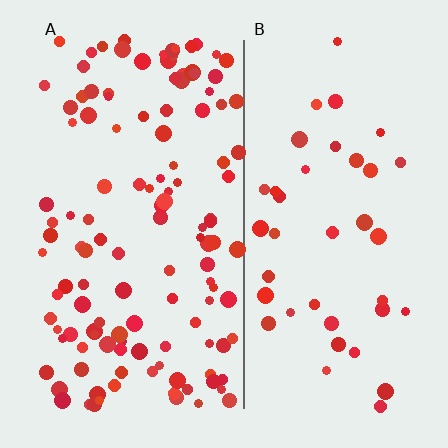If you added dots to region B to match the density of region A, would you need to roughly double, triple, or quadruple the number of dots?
Approximately triple.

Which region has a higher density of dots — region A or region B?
A (the left).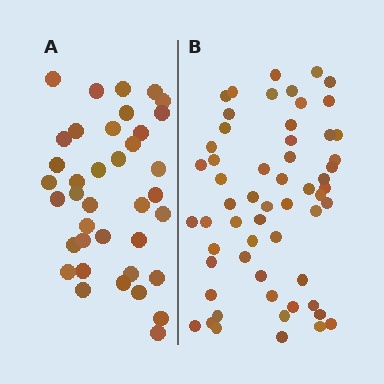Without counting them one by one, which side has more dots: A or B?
Region B (the right region) has more dots.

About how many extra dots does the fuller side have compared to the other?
Region B has approximately 20 more dots than region A.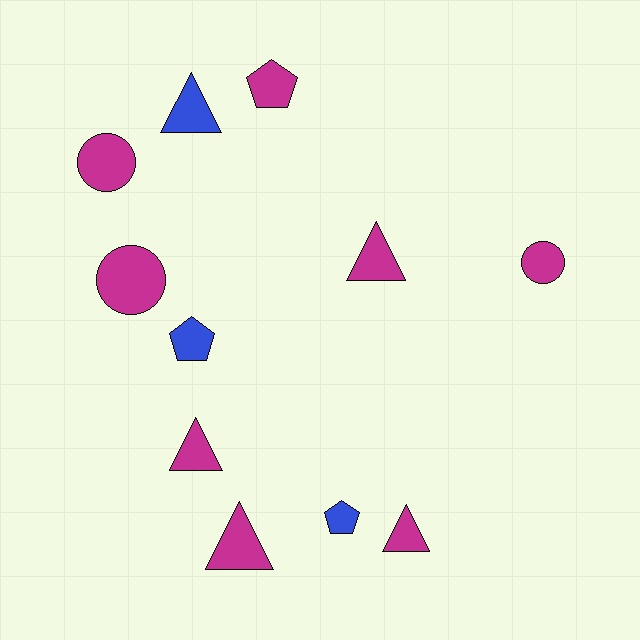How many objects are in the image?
There are 11 objects.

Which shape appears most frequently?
Triangle, with 5 objects.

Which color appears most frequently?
Magenta, with 8 objects.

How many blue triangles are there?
There is 1 blue triangle.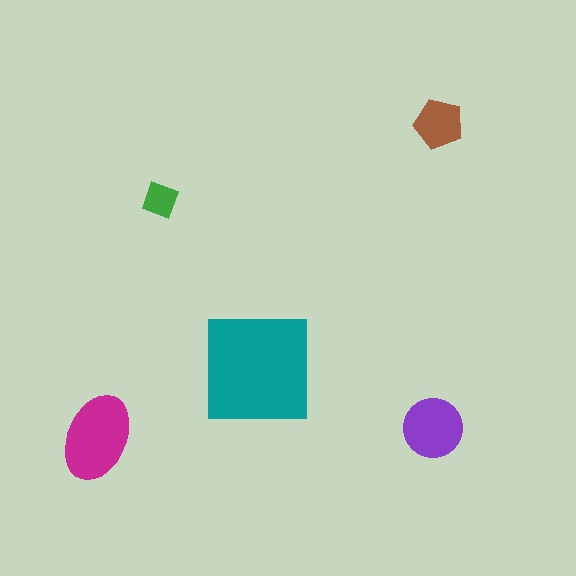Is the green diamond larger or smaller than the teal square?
Smaller.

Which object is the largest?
The teal square.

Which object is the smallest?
The green diamond.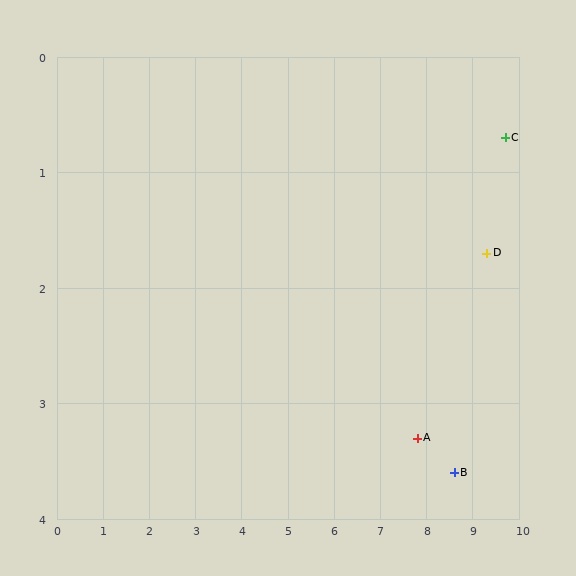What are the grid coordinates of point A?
Point A is at approximately (7.8, 3.3).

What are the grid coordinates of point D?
Point D is at approximately (9.3, 1.7).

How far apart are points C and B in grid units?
Points C and B are about 3.1 grid units apart.